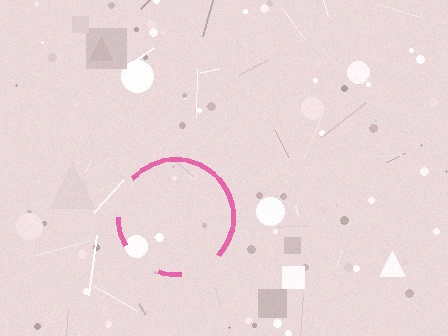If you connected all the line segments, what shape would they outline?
They would outline a circle.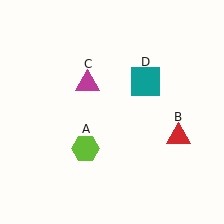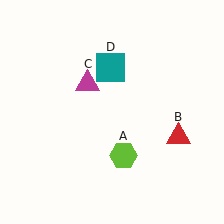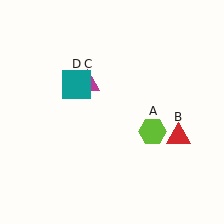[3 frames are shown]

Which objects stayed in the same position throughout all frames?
Red triangle (object B) and magenta triangle (object C) remained stationary.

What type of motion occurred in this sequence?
The lime hexagon (object A), teal square (object D) rotated counterclockwise around the center of the scene.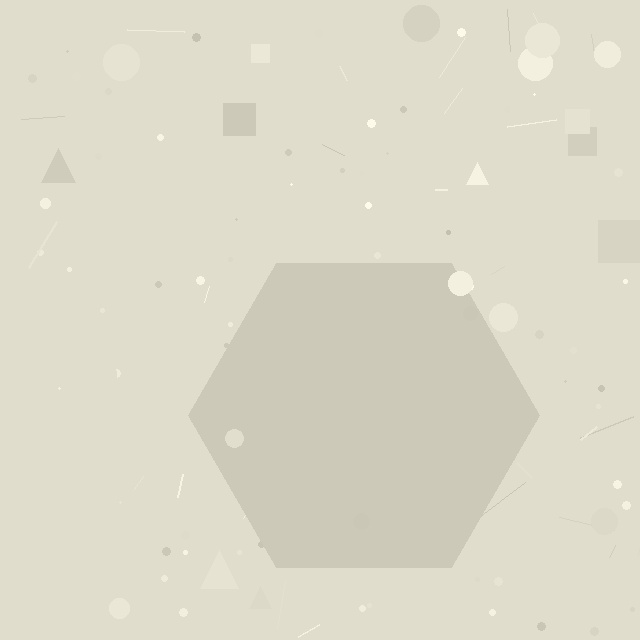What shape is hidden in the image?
A hexagon is hidden in the image.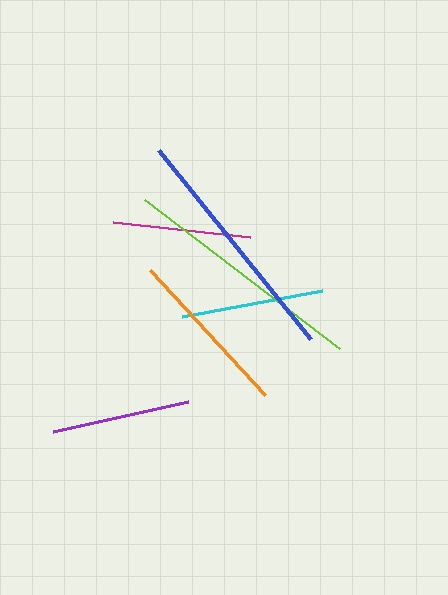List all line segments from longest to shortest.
From longest to shortest: lime, blue, orange, cyan, purple, magenta.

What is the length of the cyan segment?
The cyan segment is approximately 143 pixels long.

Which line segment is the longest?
The lime line is the longest at approximately 246 pixels.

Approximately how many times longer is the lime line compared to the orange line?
The lime line is approximately 1.4 times the length of the orange line.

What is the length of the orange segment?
The orange segment is approximately 170 pixels long.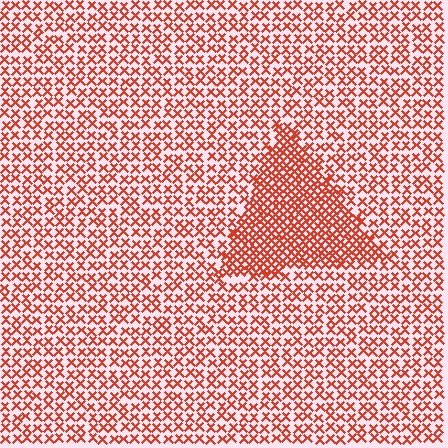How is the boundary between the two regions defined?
The boundary is defined by a change in element density (approximately 2.0x ratio). All elements are the same color, size, and shape.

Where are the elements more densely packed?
The elements are more densely packed inside the triangle boundary.